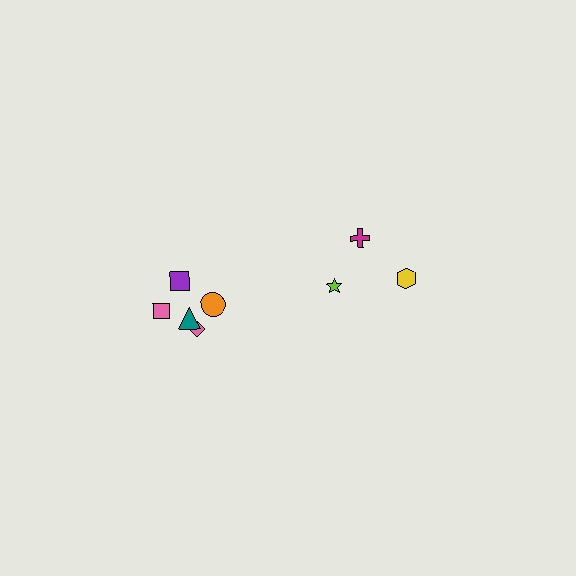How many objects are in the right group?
There are 3 objects.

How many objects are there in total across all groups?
There are 8 objects.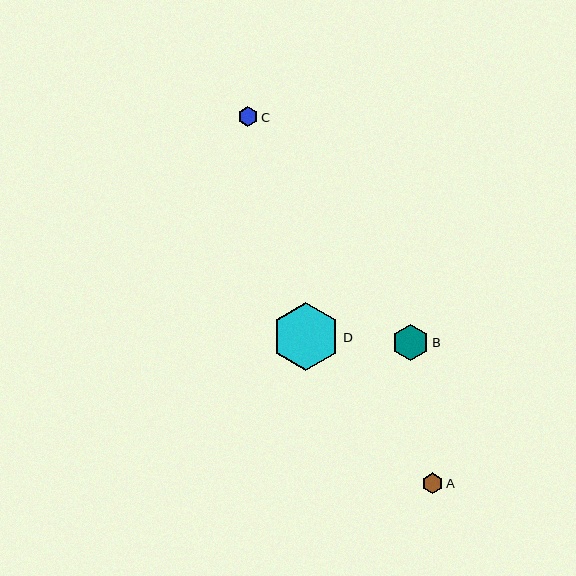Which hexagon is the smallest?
Hexagon C is the smallest with a size of approximately 20 pixels.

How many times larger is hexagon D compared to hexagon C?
Hexagon D is approximately 3.4 times the size of hexagon C.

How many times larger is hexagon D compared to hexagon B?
Hexagon D is approximately 1.9 times the size of hexagon B.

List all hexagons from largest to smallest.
From largest to smallest: D, B, A, C.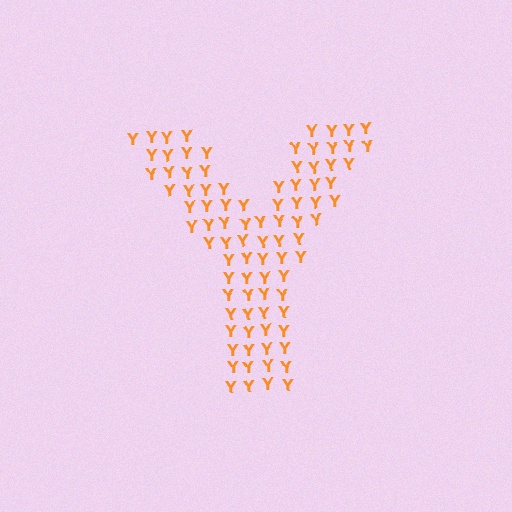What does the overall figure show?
The overall figure shows the letter Y.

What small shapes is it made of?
It is made of small letter Y's.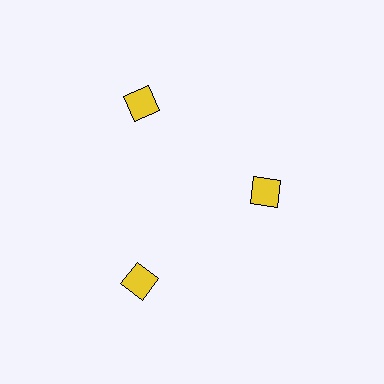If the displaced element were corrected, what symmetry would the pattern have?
It would have 3-fold rotational symmetry — the pattern would map onto itself every 120 degrees.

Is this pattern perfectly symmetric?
No. The 3 yellow squares are arranged in a ring, but one element near the 3 o'clock position is pulled inward toward the center, breaking the 3-fold rotational symmetry.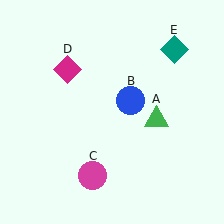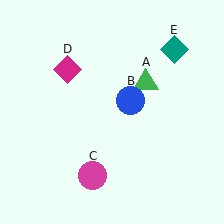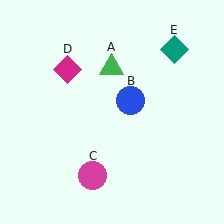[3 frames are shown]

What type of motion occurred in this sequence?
The green triangle (object A) rotated counterclockwise around the center of the scene.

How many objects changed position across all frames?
1 object changed position: green triangle (object A).